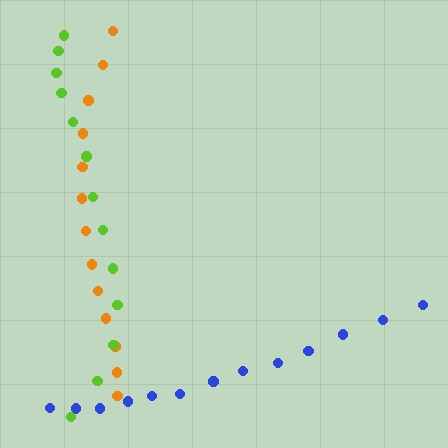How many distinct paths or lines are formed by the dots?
There are 3 distinct paths.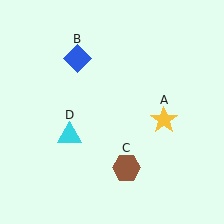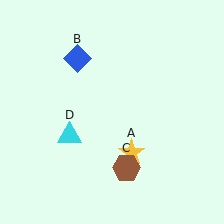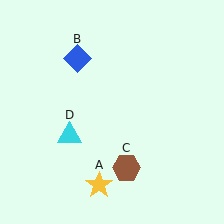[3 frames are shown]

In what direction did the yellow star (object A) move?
The yellow star (object A) moved down and to the left.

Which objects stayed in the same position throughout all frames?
Blue diamond (object B) and brown hexagon (object C) and cyan triangle (object D) remained stationary.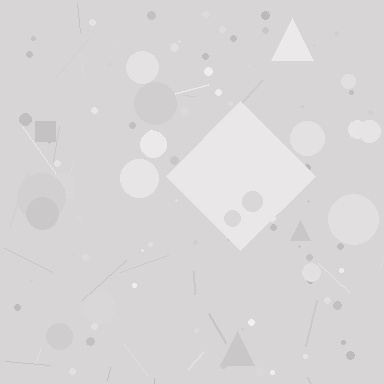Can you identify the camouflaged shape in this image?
The camouflaged shape is a diamond.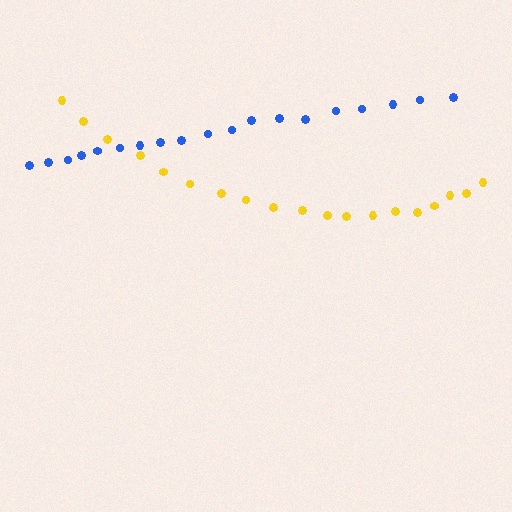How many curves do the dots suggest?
There are 2 distinct paths.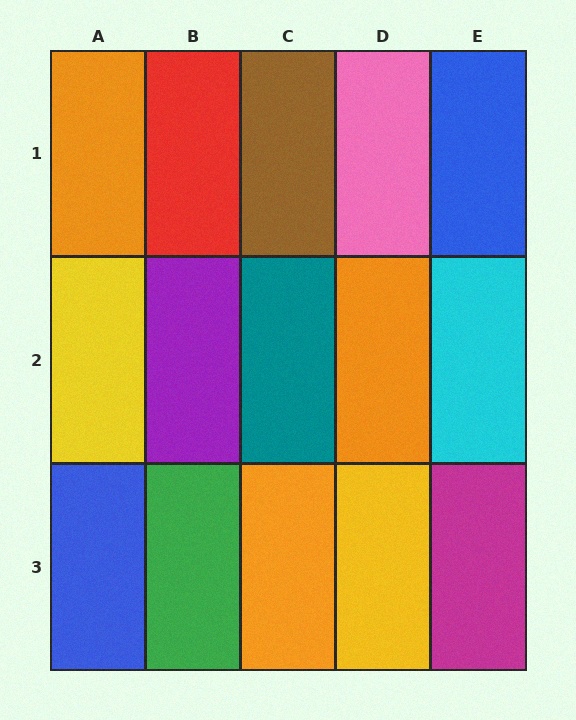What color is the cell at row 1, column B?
Red.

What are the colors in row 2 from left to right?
Yellow, purple, teal, orange, cyan.